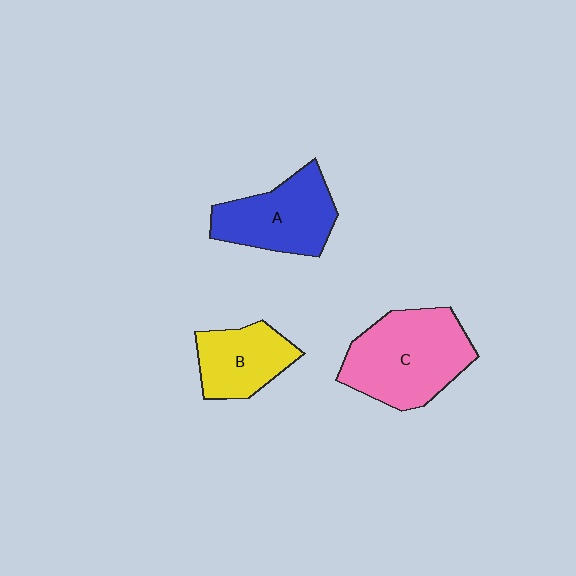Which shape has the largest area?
Shape C (pink).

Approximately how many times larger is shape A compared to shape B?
Approximately 1.3 times.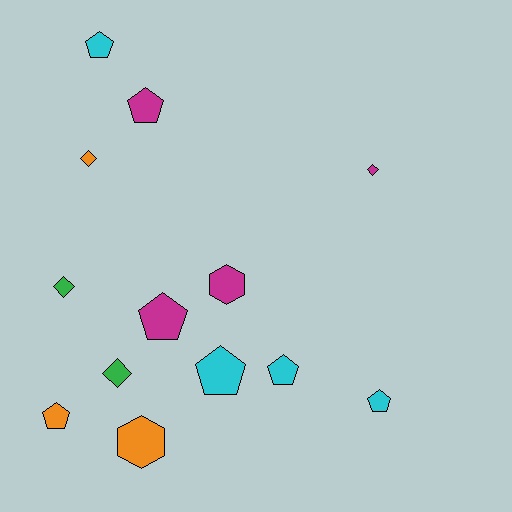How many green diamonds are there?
There are 2 green diamonds.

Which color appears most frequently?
Magenta, with 4 objects.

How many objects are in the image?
There are 13 objects.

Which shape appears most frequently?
Pentagon, with 7 objects.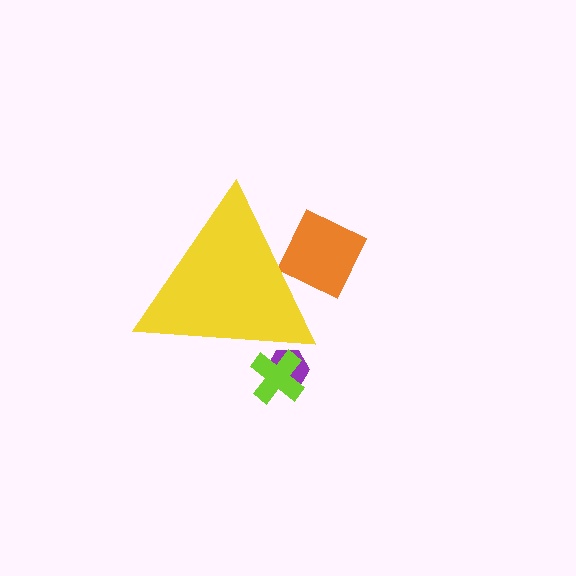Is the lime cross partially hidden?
Yes, the lime cross is partially hidden behind the yellow triangle.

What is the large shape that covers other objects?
A yellow triangle.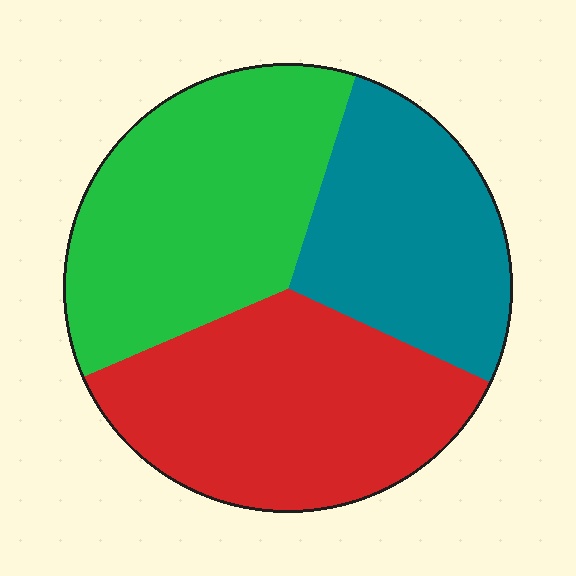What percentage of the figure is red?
Red takes up about three eighths (3/8) of the figure.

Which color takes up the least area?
Teal, at roughly 25%.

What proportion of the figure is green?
Green covers 37% of the figure.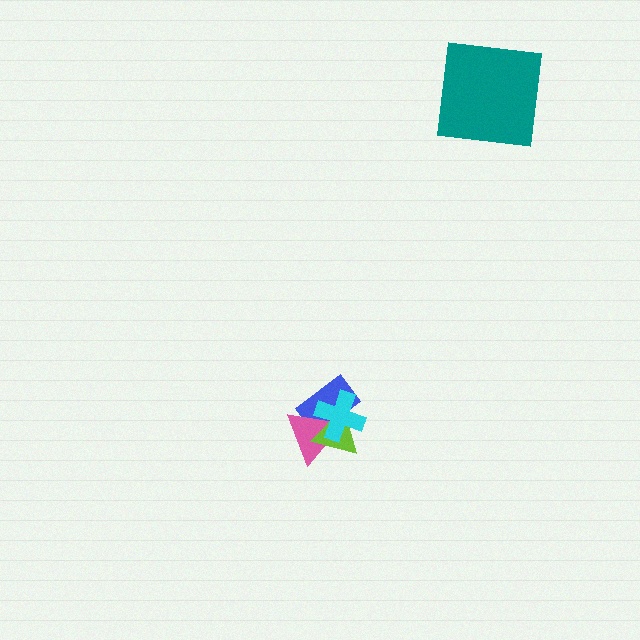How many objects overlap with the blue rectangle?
3 objects overlap with the blue rectangle.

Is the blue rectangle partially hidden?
Yes, it is partially covered by another shape.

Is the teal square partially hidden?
No, no other shape covers it.